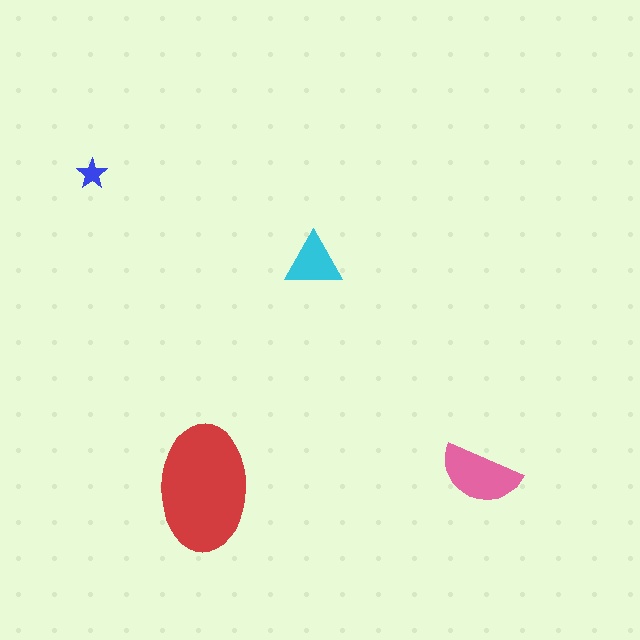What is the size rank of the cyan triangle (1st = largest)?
3rd.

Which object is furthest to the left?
The blue star is leftmost.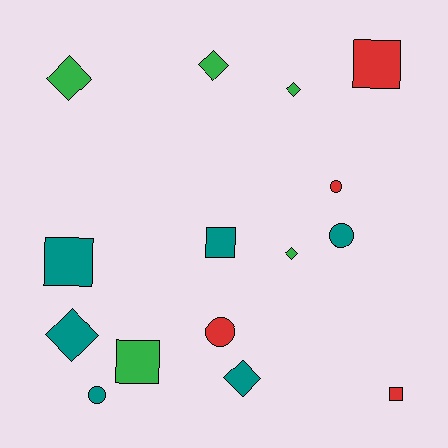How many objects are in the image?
There are 15 objects.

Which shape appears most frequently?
Diamond, with 6 objects.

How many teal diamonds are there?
There are 2 teal diamonds.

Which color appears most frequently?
Teal, with 6 objects.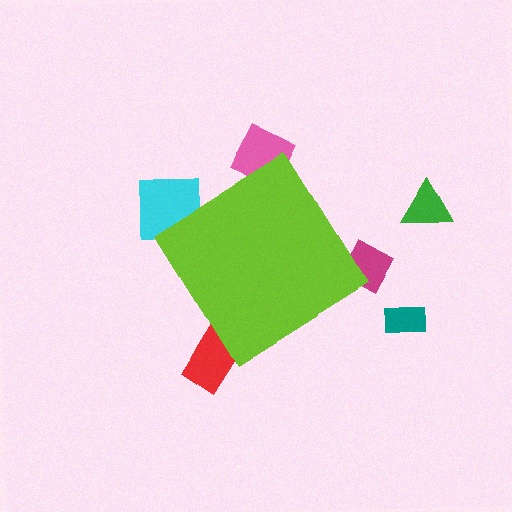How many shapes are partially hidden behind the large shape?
4 shapes are partially hidden.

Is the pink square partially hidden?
Yes, the pink square is partially hidden behind the lime diamond.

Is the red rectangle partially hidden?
Yes, the red rectangle is partially hidden behind the lime diamond.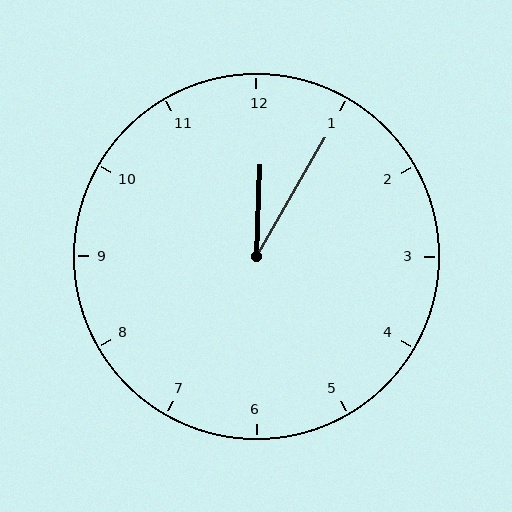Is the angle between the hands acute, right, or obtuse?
It is acute.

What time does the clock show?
12:05.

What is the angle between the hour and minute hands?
Approximately 28 degrees.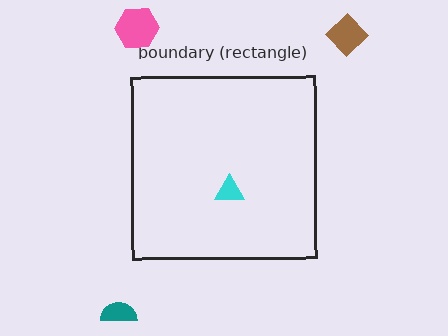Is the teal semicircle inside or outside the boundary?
Outside.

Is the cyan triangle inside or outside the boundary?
Inside.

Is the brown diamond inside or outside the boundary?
Outside.